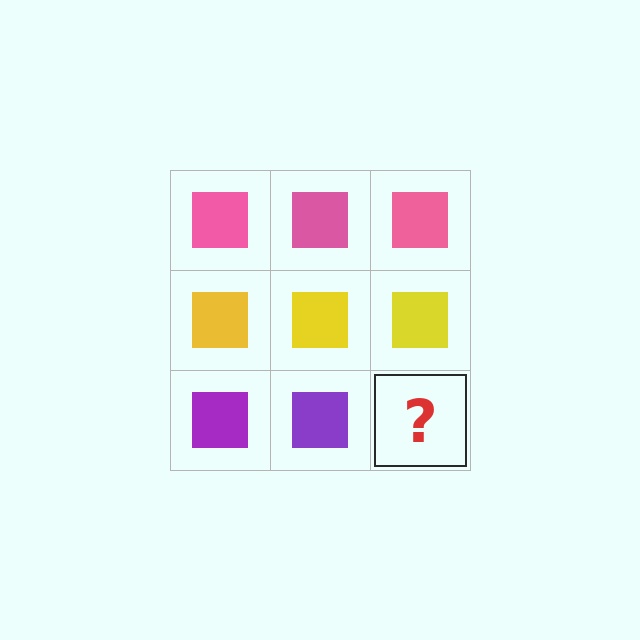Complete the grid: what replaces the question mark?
The question mark should be replaced with a purple square.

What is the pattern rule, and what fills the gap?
The rule is that each row has a consistent color. The gap should be filled with a purple square.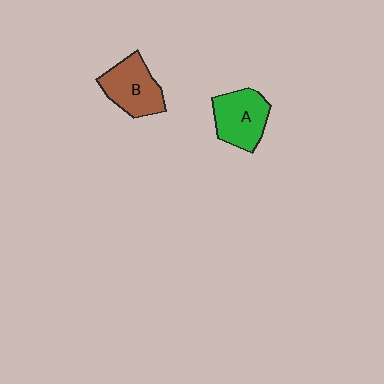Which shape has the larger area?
Shape B (brown).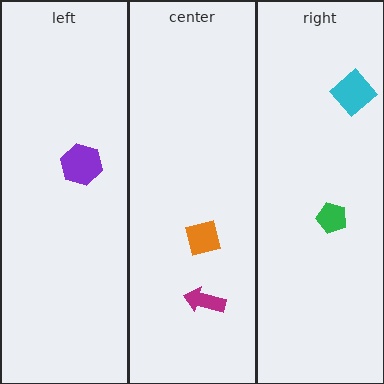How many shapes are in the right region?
2.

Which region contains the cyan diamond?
The right region.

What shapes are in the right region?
The green pentagon, the cyan diamond.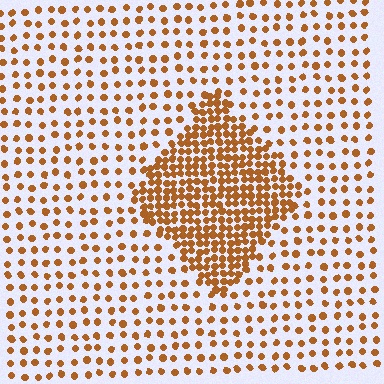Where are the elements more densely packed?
The elements are more densely packed inside the diamond boundary.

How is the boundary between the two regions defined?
The boundary is defined by a change in element density (approximately 2.6x ratio). All elements are the same color, size, and shape.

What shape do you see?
I see a diamond.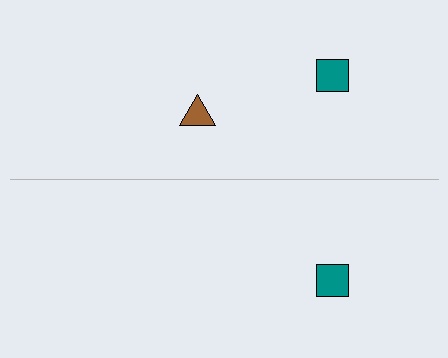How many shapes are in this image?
There are 3 shapes in this image.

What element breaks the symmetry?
A brown triangle is missing from the bottom side.